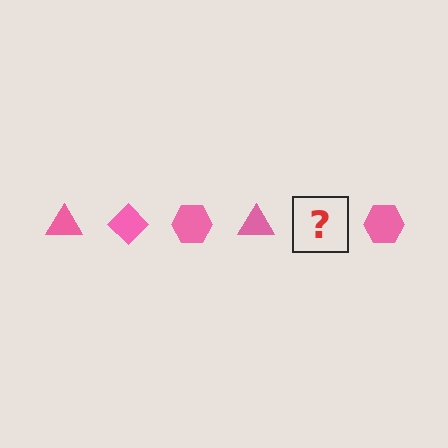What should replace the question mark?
The question mark should be replaced with a pink diamond.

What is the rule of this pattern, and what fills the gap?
The rule is that the pattern cycles through triangle, diamond, hexagon shapes in pink. The gap should be filled with a pink diamond.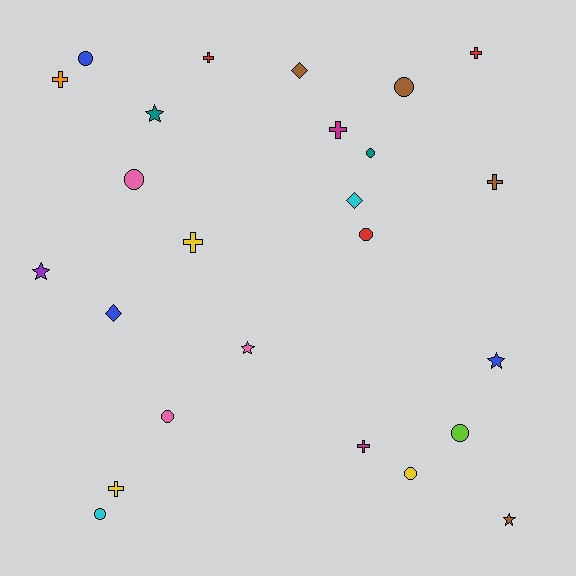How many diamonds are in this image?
There are 3 diamonds.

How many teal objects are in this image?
There are 2 teal objects.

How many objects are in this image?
There are 25 objects.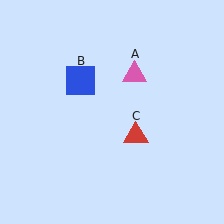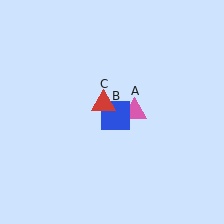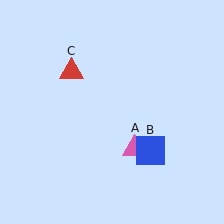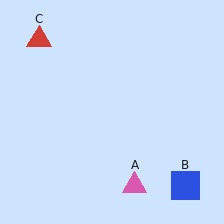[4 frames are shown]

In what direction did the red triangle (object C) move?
The red triangle (object C) moved up and to the left.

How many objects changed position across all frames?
3 objects changed position: pink triangle (object A), blue square (object B), red triangle (object C).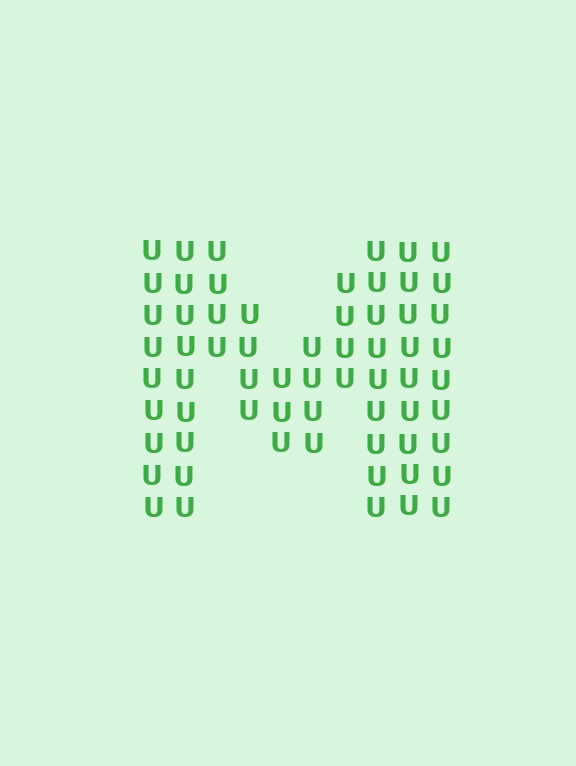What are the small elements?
The small elements are letter U's.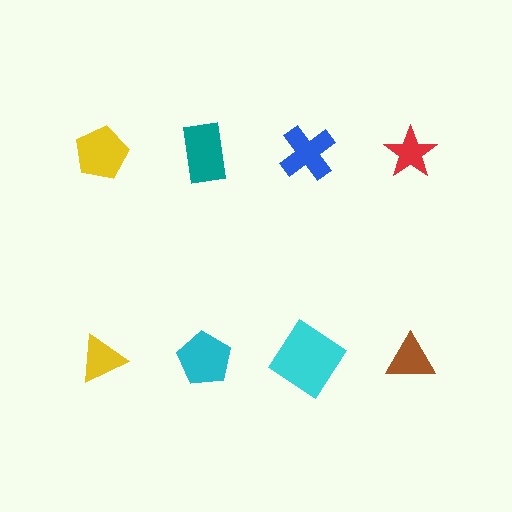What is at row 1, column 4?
A red star.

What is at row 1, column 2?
A teal rectangle.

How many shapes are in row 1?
4 shapes.